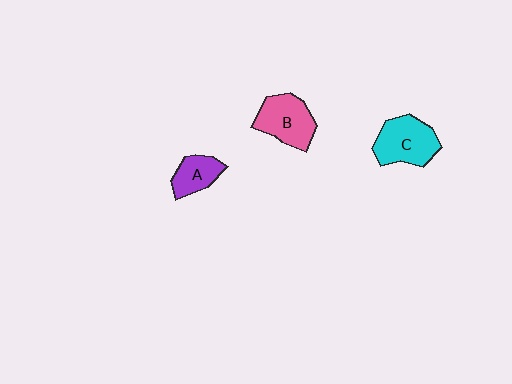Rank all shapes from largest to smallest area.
From largest to smallest: C (cyan), B (pink), A (purple).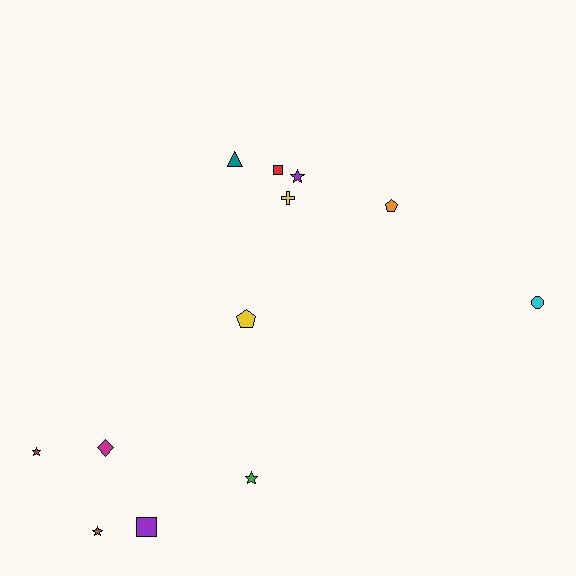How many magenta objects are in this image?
There is 1 magenta object.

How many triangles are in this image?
There is 1 triangle.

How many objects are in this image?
There are 12 objects.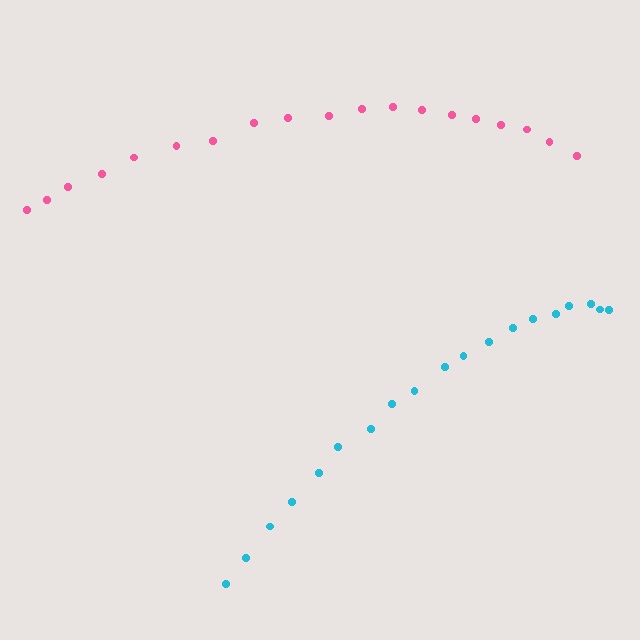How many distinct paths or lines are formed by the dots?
There are 2 distinct paths.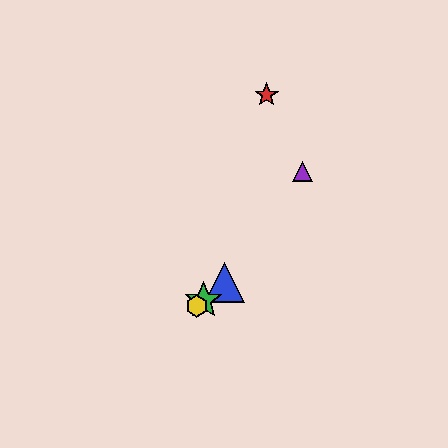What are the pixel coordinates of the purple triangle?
The purple triangle is at (303, 171).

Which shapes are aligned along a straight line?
The blue triangle, the green star, the yellow hexagon are aligned along a straight line.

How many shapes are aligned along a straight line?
3 shapes (the blue triangle, the green star, the yellow hexagon) are aligned along a straight line.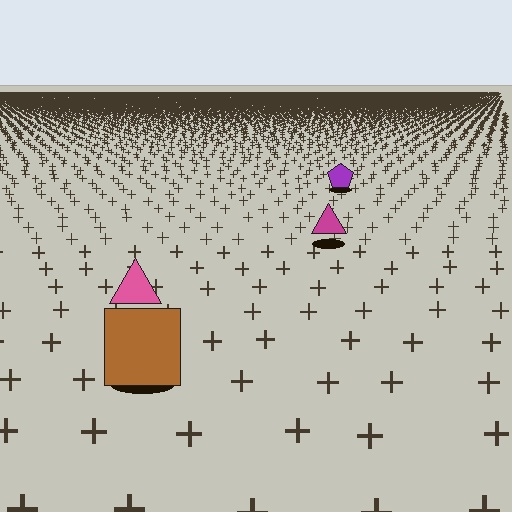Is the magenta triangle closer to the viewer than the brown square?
No. The brown square is closer — you can tell from the texture gradient: the ground texture is coarser near it.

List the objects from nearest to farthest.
From nearest to farthest: the brown square, the pink triangle, the magenta triangle, the purple pentagon.